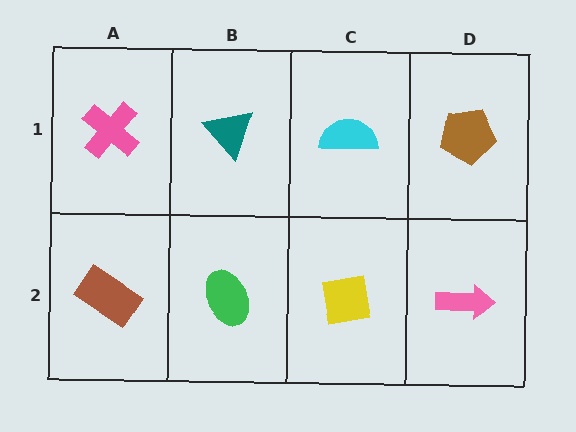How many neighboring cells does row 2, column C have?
3.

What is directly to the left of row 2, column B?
A brown rectangle.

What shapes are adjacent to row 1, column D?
A pink arrow (row 2, column D), a cyan semicircle (row 1, column C).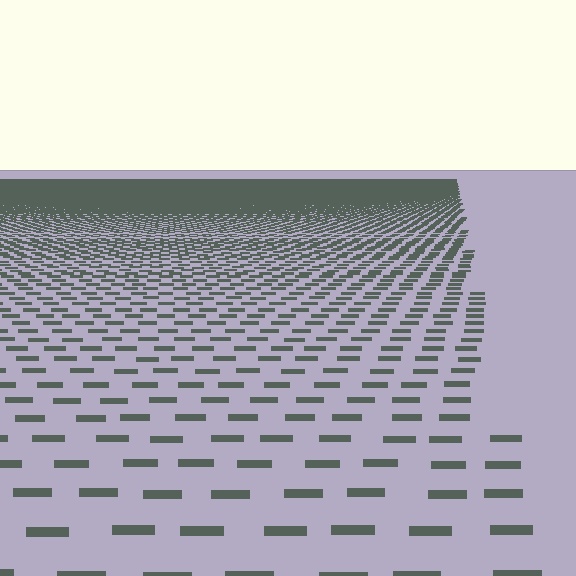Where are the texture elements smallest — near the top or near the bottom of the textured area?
Near the top.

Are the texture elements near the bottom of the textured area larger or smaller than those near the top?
Larger. Near the bottom, elements are closer to the viewer and appear at a bigger on-screen size.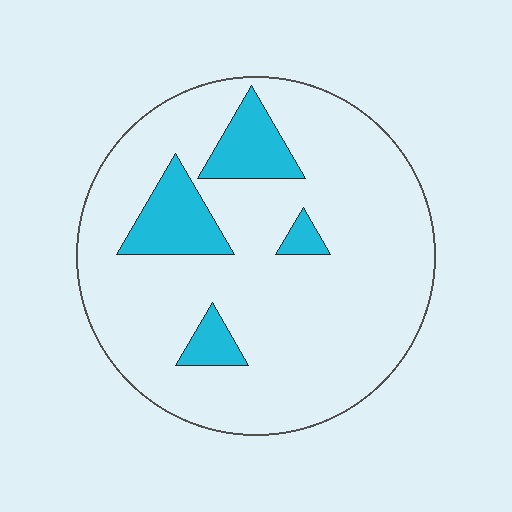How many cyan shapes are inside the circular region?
4.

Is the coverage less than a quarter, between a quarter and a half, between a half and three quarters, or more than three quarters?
Less than a quarter.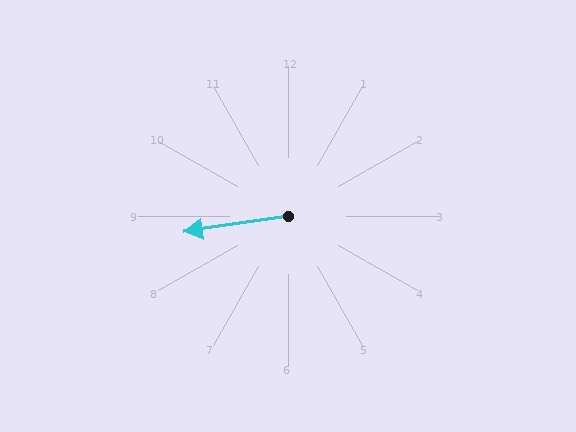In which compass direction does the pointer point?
West.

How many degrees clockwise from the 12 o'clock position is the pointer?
Approximately 261 degrees.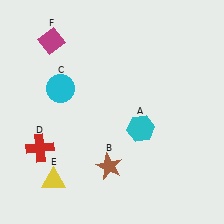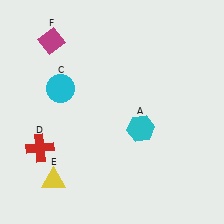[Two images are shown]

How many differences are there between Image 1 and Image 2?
There is 1 difference between the two images.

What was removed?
The brown star (B) was removed in Image 2.